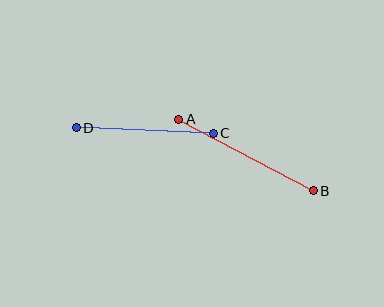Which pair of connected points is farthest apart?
Points A and B are farthest apart.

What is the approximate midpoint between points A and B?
The midpoint is at approximately (246, 155) pixels.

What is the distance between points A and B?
The distance is approximately 153 pixels.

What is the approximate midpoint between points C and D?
The midpoint is at approximately (145, 131) pixels.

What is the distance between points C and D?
The distance is approximately 137 pixels.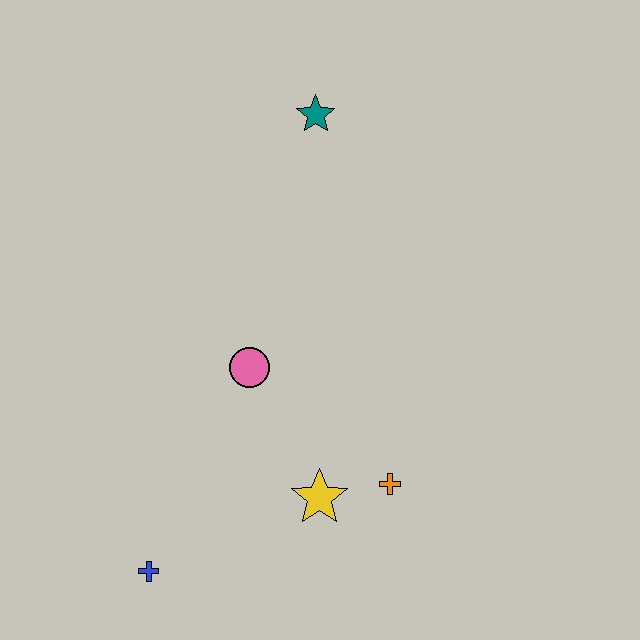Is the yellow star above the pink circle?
No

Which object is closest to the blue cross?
The yellow star is closest to the blue cross.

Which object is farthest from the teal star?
The blue cross is farthest from the teal star.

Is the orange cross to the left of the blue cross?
No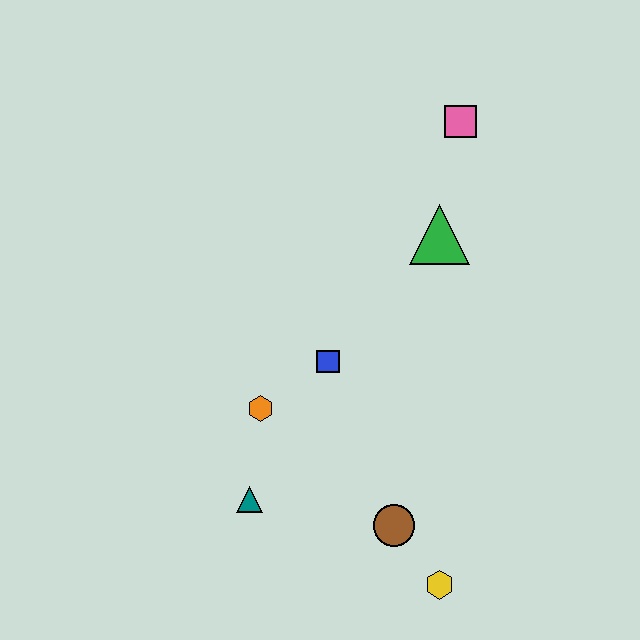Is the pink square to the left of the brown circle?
No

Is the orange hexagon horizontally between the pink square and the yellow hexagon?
No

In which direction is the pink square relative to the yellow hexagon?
The pink square is above the yellow hexagon.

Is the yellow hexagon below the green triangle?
Yes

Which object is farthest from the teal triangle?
The pink square is farthest from the teal triangle.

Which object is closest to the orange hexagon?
The blue square is closest to the orange hexagon.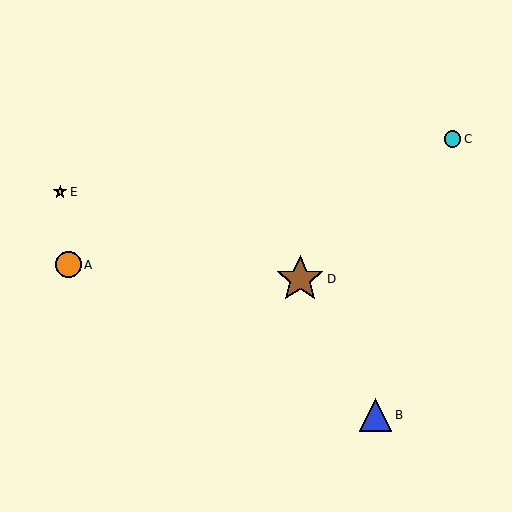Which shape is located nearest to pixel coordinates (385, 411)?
The blue triangle (labeled B) at (376, 415) is nearest to that location.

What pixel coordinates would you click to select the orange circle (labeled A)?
Click at (68, 265) to select the orange circle A.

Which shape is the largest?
The brown star (labeled D) is the largest.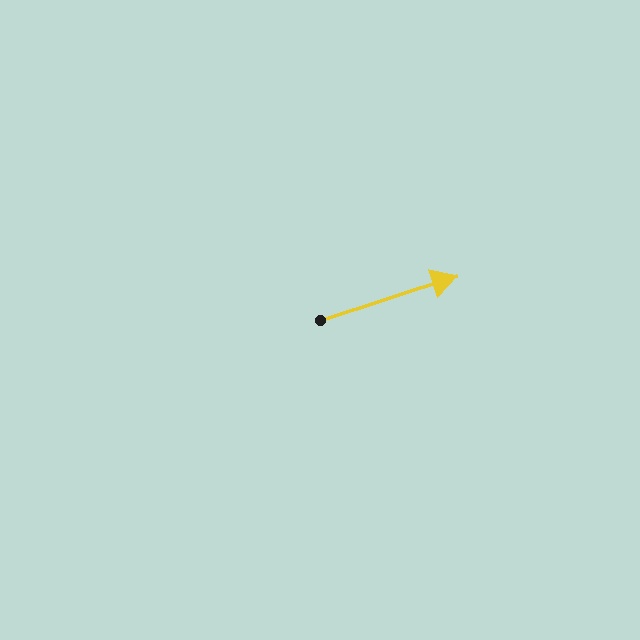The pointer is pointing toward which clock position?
Roughly 2 o'clock.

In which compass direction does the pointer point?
East.